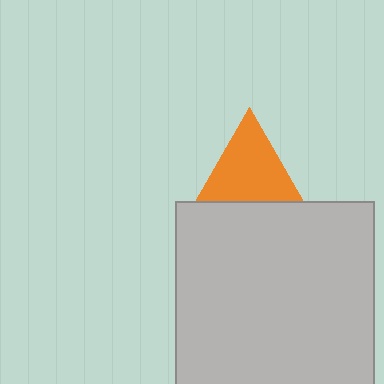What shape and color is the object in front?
The object in front is a light gray rectangle.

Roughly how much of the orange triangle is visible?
Most of it is visible (roughly 66%).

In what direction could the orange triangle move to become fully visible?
The orange triangle could move up. That would shift it out from behind the light gray rectangle entirely.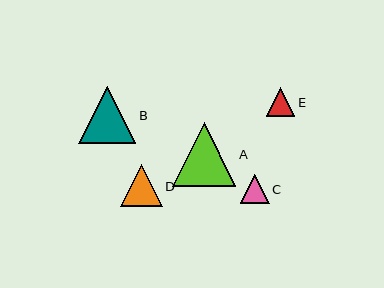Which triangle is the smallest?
Triangle C is the smallest with a size of approximately 29 pixels.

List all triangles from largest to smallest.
From largest to smallest: A, B, D, E, C.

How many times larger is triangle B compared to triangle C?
Triangle B is approximately 2.0 times the size of triangle C.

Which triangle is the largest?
Triangle A is the largest with a size of approximately 64 pixels.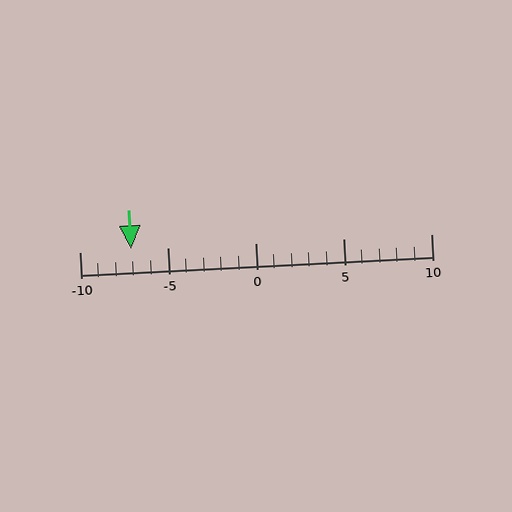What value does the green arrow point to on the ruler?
The green arrow points to approximately -7.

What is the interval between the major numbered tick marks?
The major tick marks are spaced 5 units apart.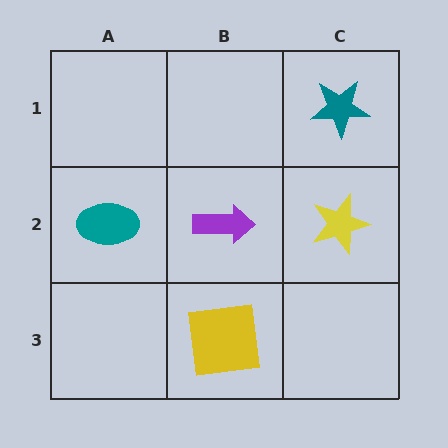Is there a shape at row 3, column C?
No, that cell is empty.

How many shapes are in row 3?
1 shape.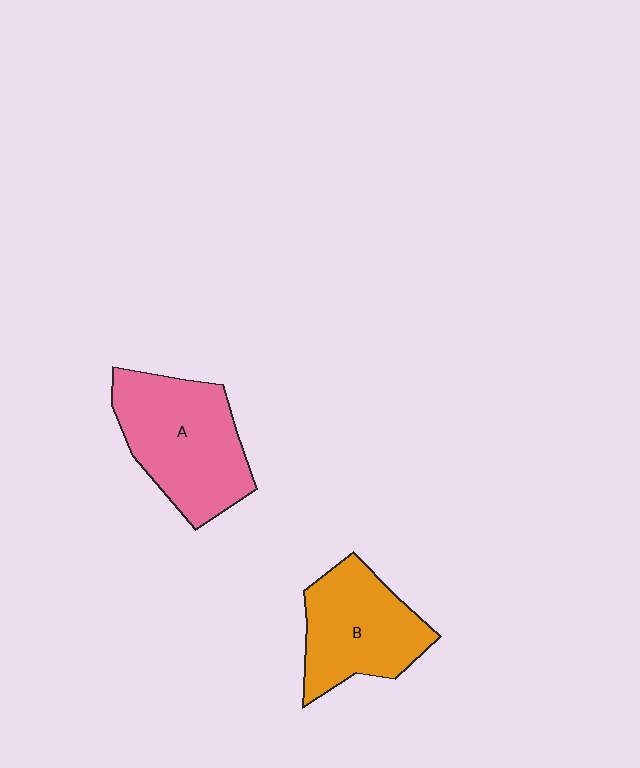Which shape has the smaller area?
Shape B (orange).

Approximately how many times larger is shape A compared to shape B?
Approximately 1.2 times.